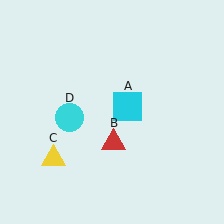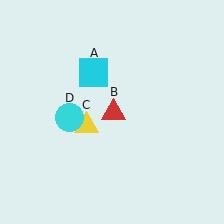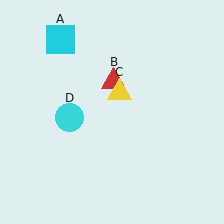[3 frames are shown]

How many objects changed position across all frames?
3 objects changed position: cyan square (object A), red triangle (object B), yellow triangle (object C).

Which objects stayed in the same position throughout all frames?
Cyan circle (object D) remained stationary.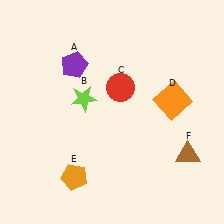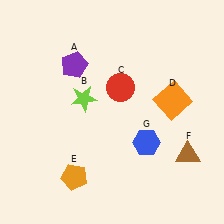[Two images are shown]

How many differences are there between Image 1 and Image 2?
There is 1 difference between the two images.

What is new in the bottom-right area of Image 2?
A blue hexagon (G) was added in the bottom-right area of Image 2.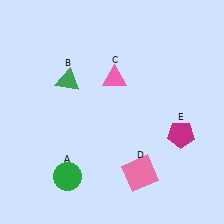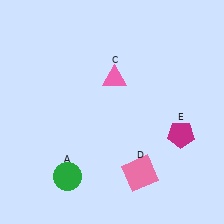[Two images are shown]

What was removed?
The green triangle (B) was removed in Image 2.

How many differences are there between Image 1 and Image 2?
There is 1 difference between the two images.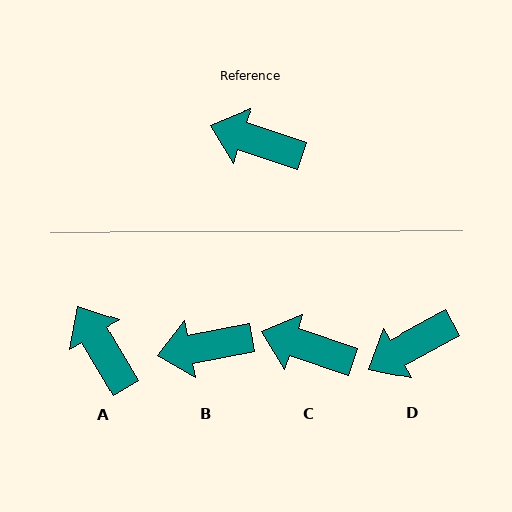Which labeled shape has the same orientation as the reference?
C.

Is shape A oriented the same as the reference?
No, it is off by about 41 degrees.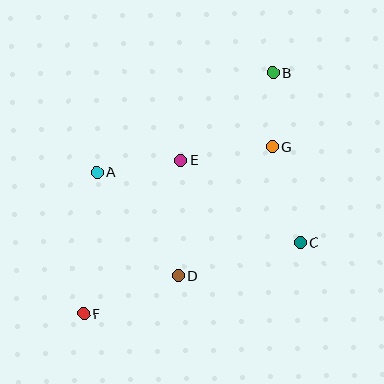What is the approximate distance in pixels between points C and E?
The distance between C and E is approximately 145 pixels.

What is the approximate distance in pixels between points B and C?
The distance between B and C is approximately 171 pixels.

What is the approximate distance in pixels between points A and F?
The distance between A and F is approximately 142 pixels.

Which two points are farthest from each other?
Points B and F are farthest from each other.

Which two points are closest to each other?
Points B and G are closest to each other.